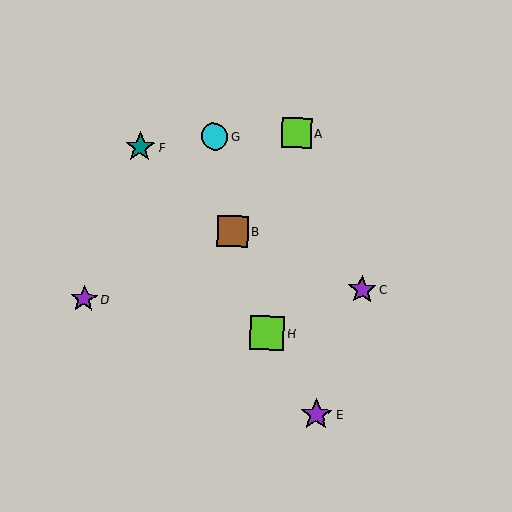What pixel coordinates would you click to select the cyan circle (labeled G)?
Click at (215, 137) to select the cyan circle G.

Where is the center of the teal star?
The center of the teal star is at (140, 147).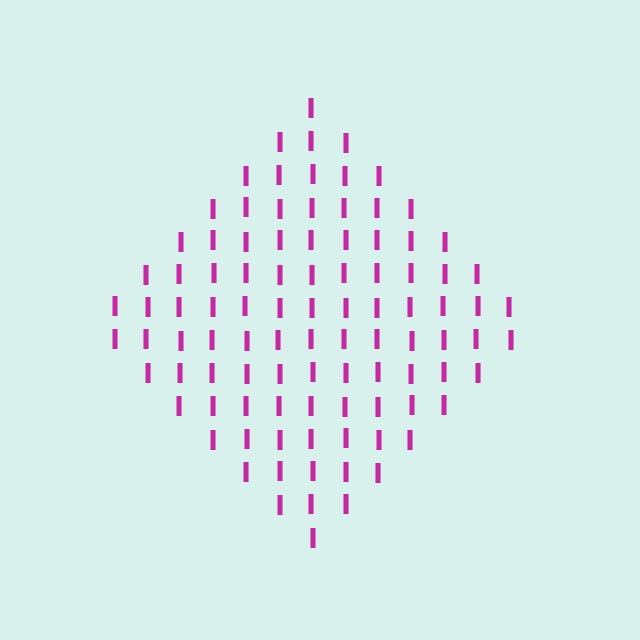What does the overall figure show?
The overall figure shows a diamond.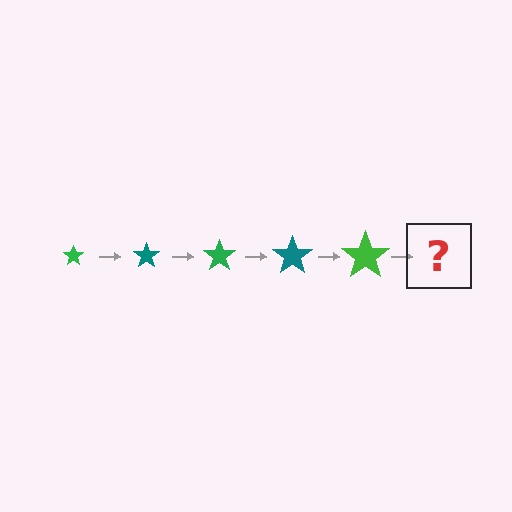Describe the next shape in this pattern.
It should be a teal star, larger than the previous one.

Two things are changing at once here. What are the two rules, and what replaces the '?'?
The two rules are that the star grows larger each step and the color cycles through green and teal. The '?' should be a teal star, larger than the previous one.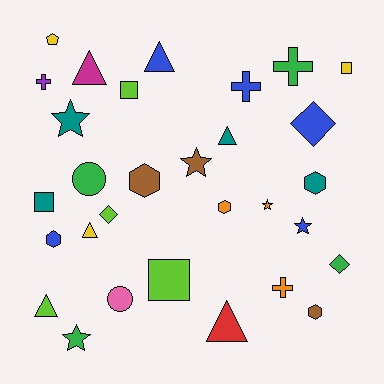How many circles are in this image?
There are 2 circles.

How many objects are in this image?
There are 30 objects.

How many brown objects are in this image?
There are 3 brown objects.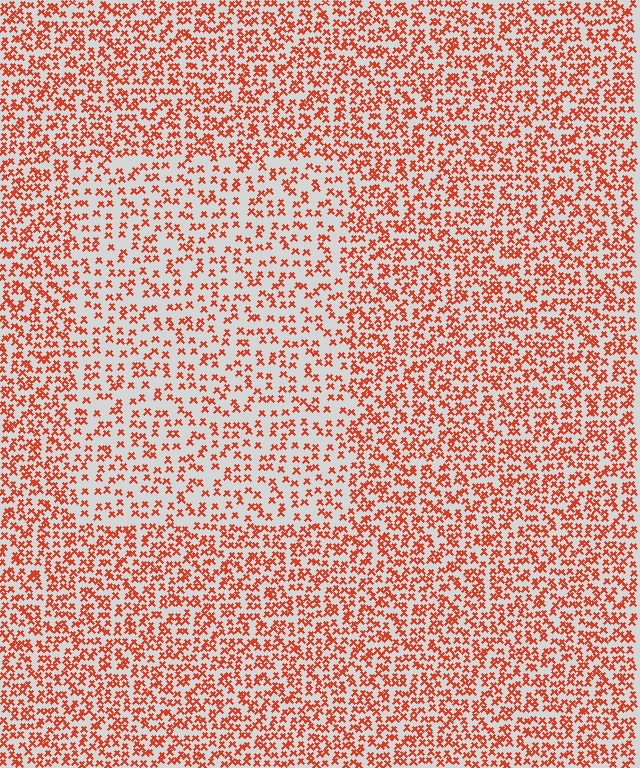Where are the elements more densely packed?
The elements are more densely packed outside the rectangle boundary.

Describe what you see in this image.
The image contains small red elements arranged at two different densities. A rectangle-shaped region is visible where the elements are less densely packed than the surrounding area.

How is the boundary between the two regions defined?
The boundary is defined by a change in element density (approximately 1.8x ratio). All elements are the same color, size, and shape.